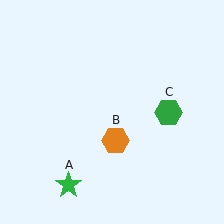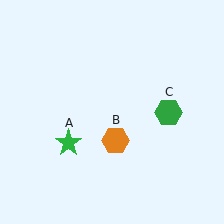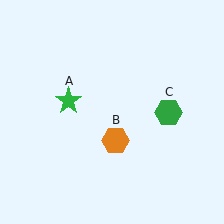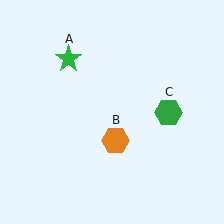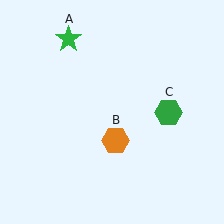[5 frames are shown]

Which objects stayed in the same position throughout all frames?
Orange hexagon (object B) and green hexagon (object C) remained stationary.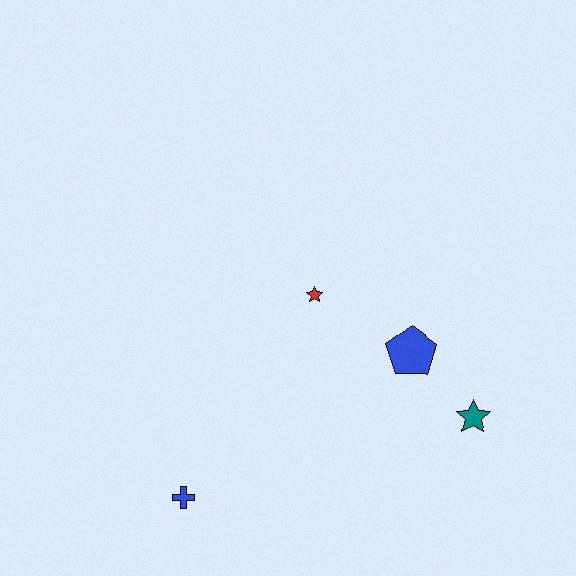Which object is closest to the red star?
The blue pentagon is closest to the red star.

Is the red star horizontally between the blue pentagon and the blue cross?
Yes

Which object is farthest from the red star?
The blue cross is farthest from the red star.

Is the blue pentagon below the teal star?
No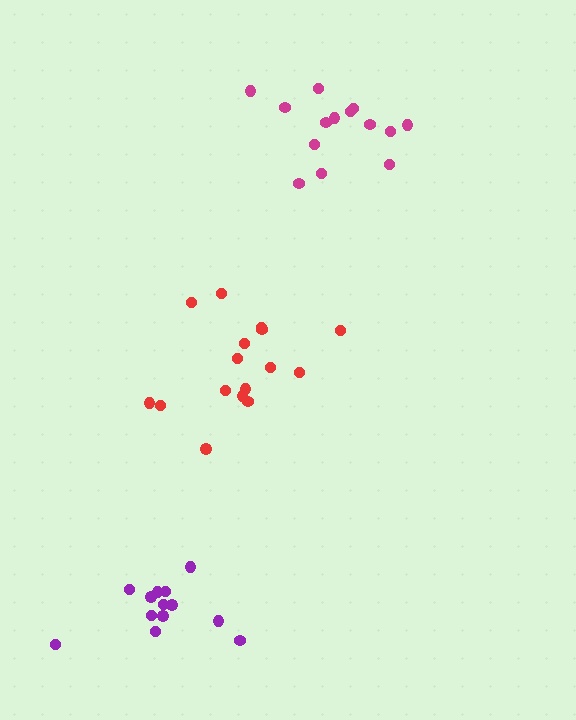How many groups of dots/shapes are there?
There are 3 groups.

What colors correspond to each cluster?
The clusters are colored: magenta, red, purple.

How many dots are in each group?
Group 1: 14 dots, Group 2: 16 dots, Group 3: 13 dots (43 total).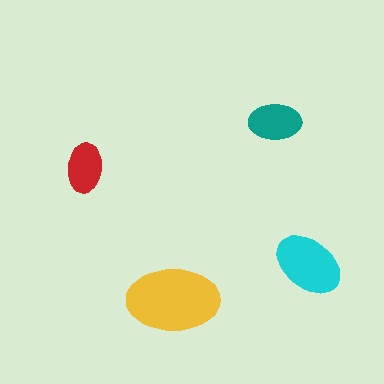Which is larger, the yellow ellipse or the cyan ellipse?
The yellow one.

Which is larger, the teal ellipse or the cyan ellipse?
The cyan one.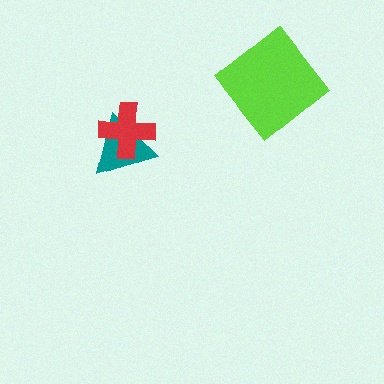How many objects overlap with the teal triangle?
1 object overlaps with the teal triangle.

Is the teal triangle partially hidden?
Yes, it is partially covered by another shape.